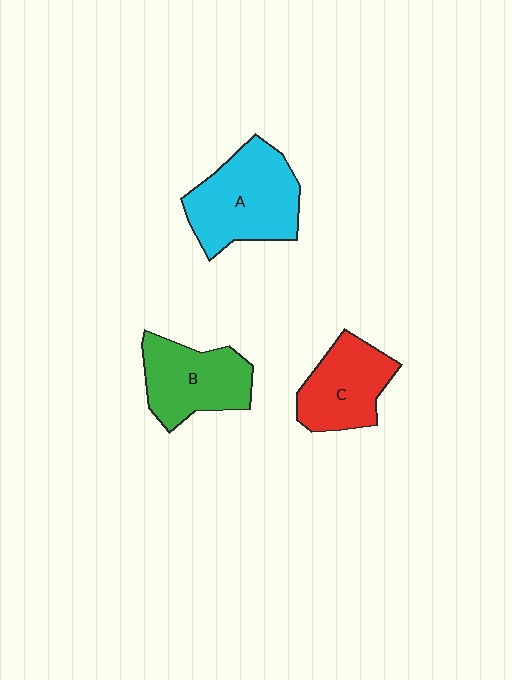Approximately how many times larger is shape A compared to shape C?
Approximately 1.4 times.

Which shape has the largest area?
Shape A (cyan).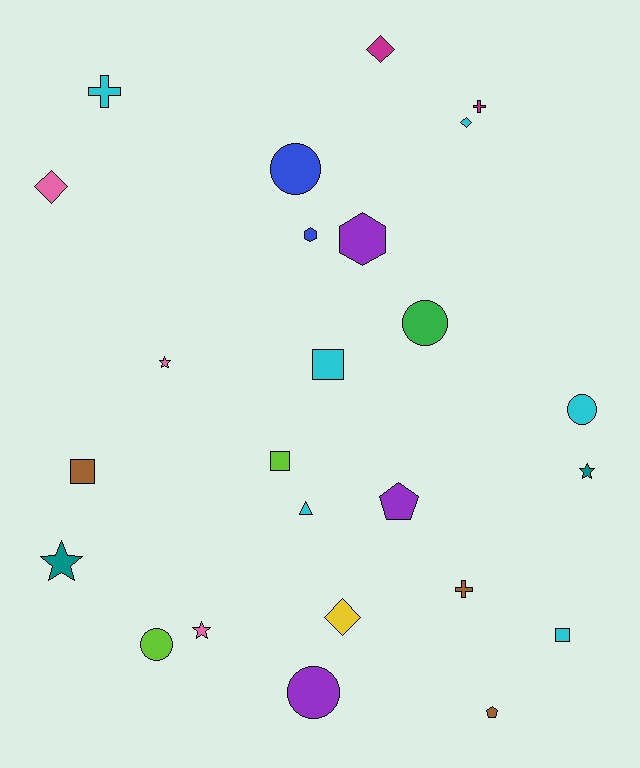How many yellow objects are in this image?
There is 1 yellow object.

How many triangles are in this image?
There is 1 triangle.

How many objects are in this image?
There are 25 objects.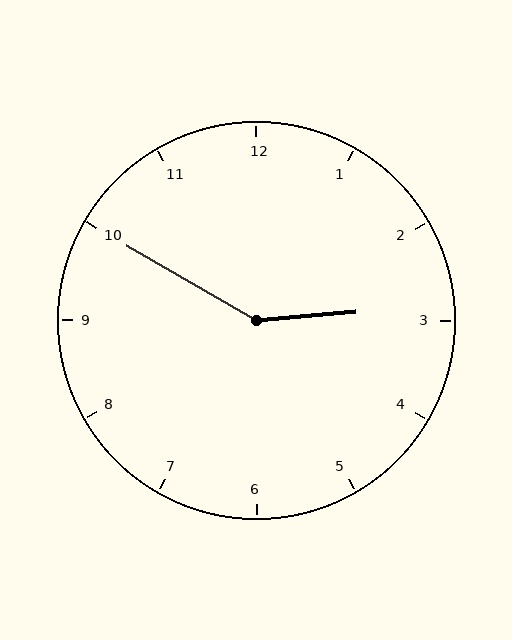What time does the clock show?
2:50.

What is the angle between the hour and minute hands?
Approximately 145 degrees.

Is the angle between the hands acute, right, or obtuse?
It is obtuse.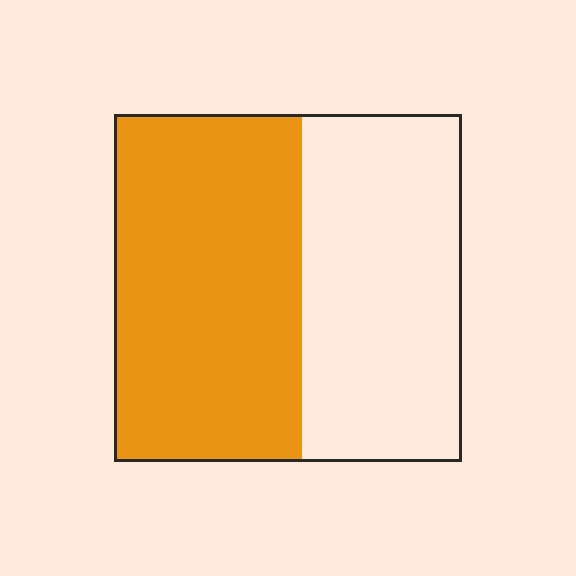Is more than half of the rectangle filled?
Yes.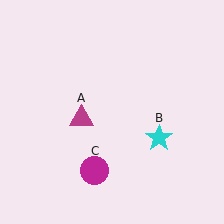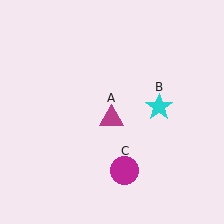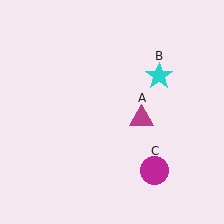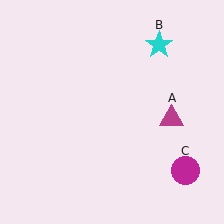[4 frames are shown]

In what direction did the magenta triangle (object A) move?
The magenta triangle (object A) moved right.